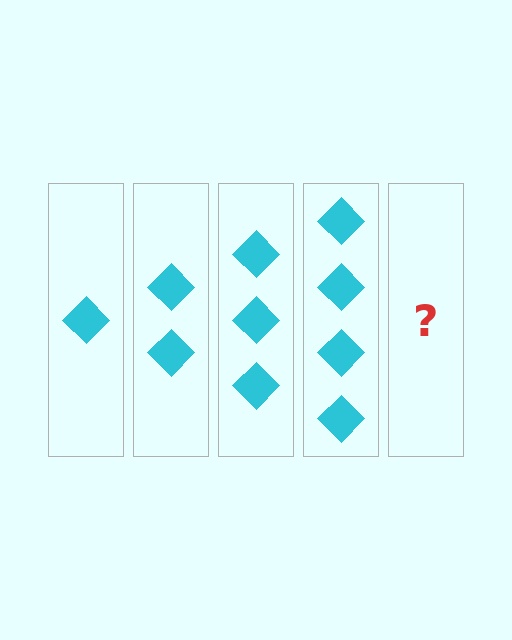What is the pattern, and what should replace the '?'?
The pattern is that each step adds one more diamond. The '?' should be 5 diamonds.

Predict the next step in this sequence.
The next step is 5 diamonds.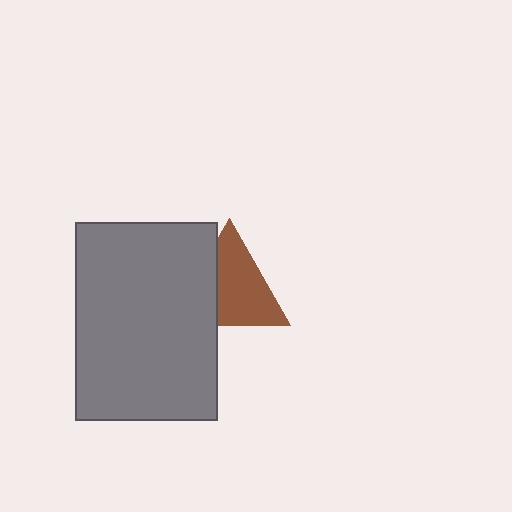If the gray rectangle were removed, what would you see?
You would see the complete brown triangle.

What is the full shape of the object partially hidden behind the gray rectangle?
The partially hidden object is a brown triangle.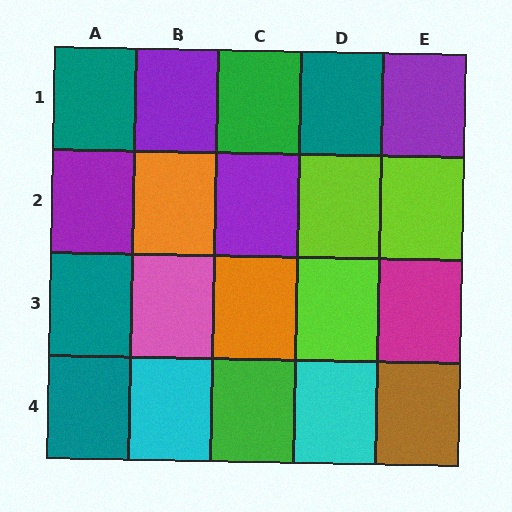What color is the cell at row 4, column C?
Green.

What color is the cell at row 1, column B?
Purple.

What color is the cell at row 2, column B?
Orange.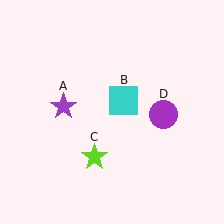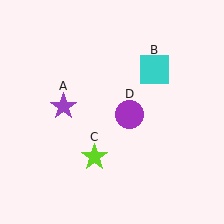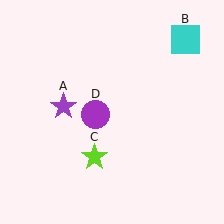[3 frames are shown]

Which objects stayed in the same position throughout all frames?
Purple star (object A) and lime star (object C) remained stationary.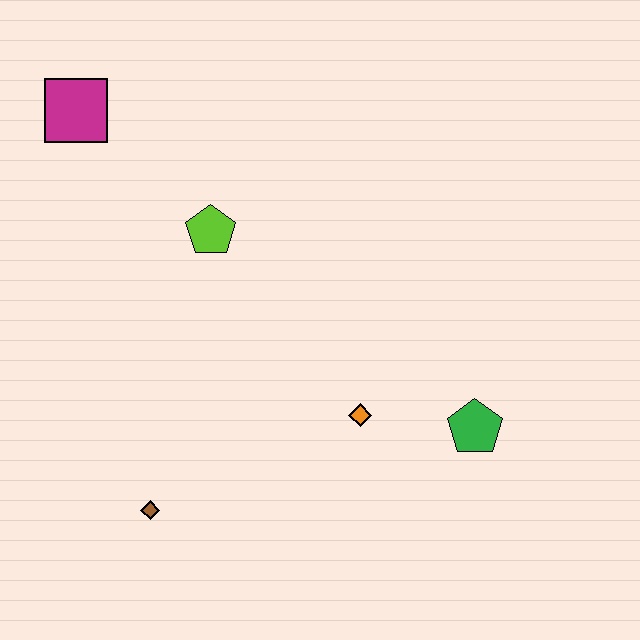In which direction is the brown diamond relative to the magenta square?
The brown diamond is below the magenta square.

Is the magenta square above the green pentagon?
Yes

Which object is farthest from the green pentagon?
The magenta square is farthest from the green pentagon.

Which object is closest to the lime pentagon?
The magenta square is closest to the lime pentagon.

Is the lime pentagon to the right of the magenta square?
Yes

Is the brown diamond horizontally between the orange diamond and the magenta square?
Yes